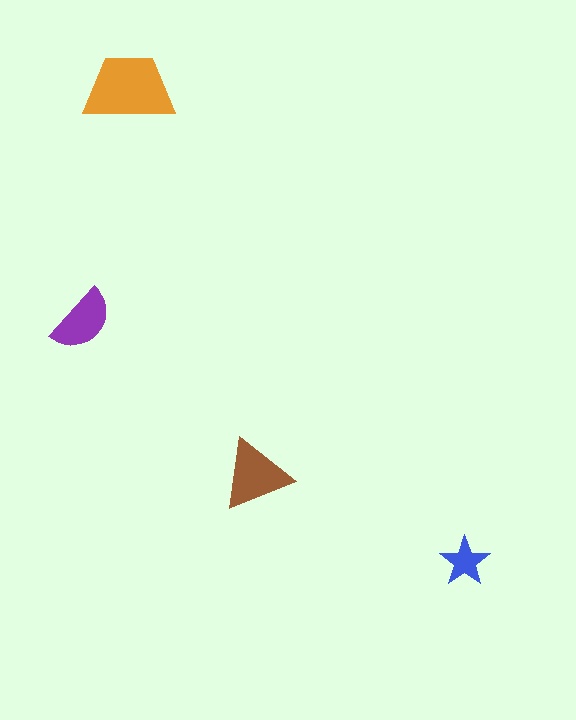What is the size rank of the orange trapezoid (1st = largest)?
1st.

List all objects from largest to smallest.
The orange trapezoid, the brown triangle, the purple semicircle, the blue star.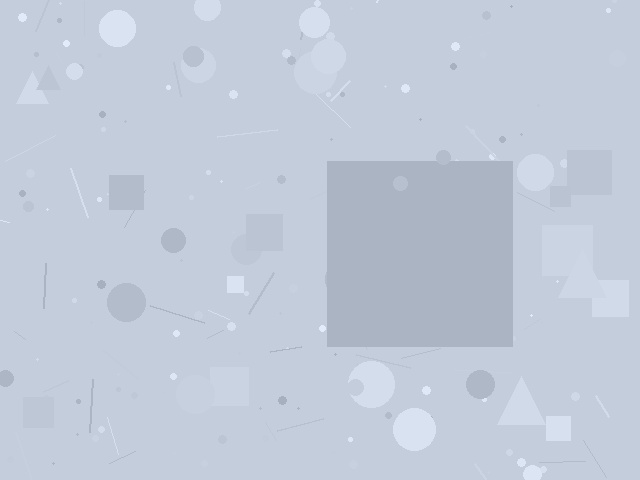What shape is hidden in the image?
A square is hidden in the image.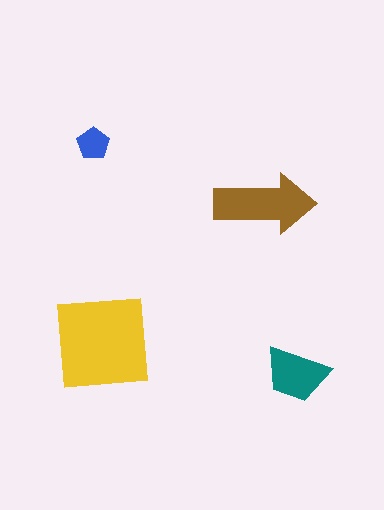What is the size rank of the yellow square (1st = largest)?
1st.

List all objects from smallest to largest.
The blue pentagon, the teal trapezoid, the brown arrow, the yellow square.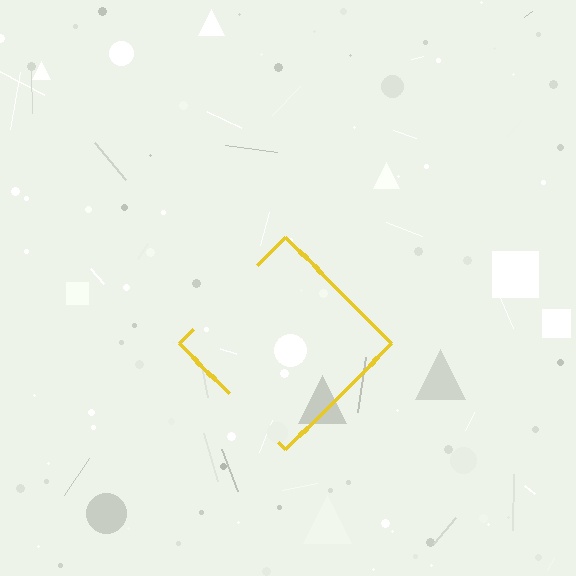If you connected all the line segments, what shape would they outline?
They would outline a diamond.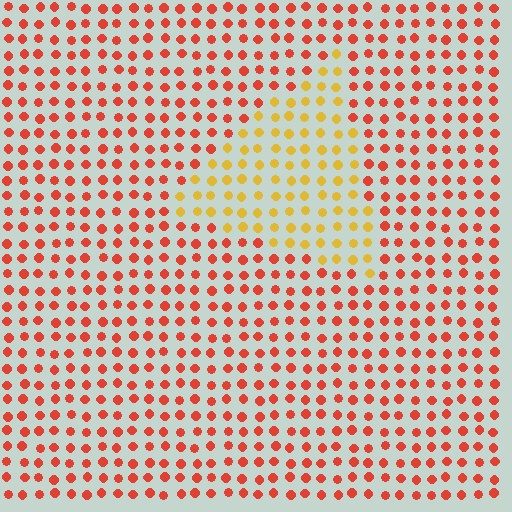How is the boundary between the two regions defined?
The boundary is defined purely by a slight shift in hue (about 42 degrees). Spacing, size, and orientation are identical on both sides.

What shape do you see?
I see a triangle.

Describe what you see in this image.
The image is filled with small red elements in a uniform arrangement. A triangle-shaped region is visible where the elements are tinted to a slightly different hue, forming a subtle color boundary.